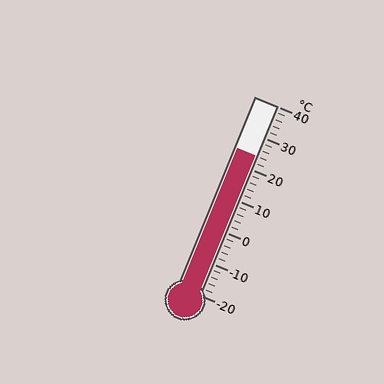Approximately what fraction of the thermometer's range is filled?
The thermometer is filled to approximately 75% of its range.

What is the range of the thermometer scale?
The thermometer scale ranges from -20°C to 40°C.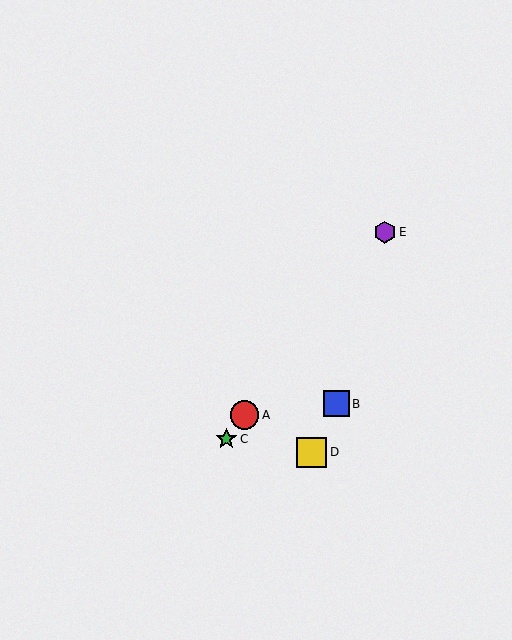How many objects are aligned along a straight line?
3 objects (A, C, E) are aligned along a straight line.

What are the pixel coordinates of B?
Object B is at (336, 404).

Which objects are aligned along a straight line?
Objects A, C, E are aligned along a straight line.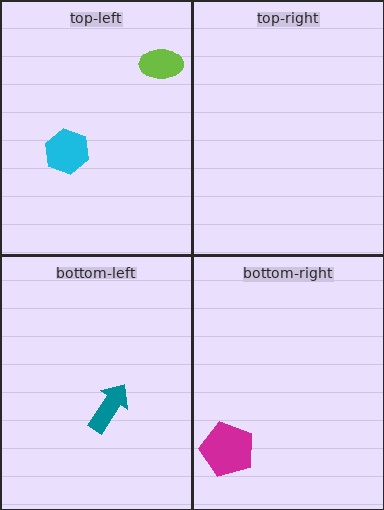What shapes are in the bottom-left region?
The teal arrow.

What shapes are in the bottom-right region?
The magenta pentagon.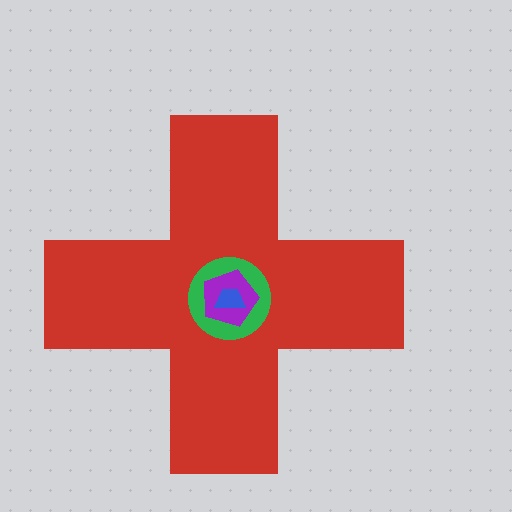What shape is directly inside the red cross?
The green circle.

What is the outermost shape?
The red cross.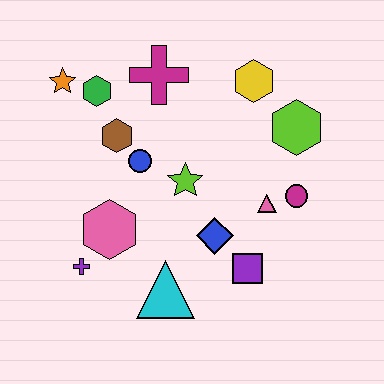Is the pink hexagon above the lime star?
No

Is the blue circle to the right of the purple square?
No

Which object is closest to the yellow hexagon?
The lime hexagon is closest to the yellow hexagon.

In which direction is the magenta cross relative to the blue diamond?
The magenta cross is above the blue diamond.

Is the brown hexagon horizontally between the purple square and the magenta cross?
No